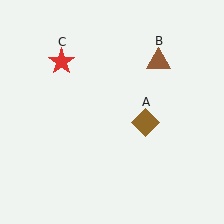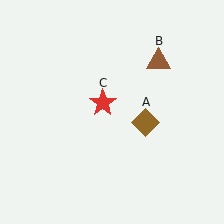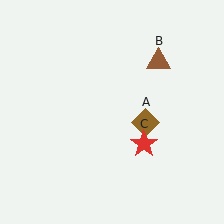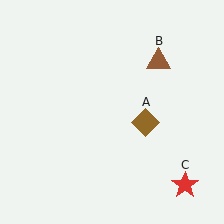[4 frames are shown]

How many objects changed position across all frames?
1 object changed position: red star (object C).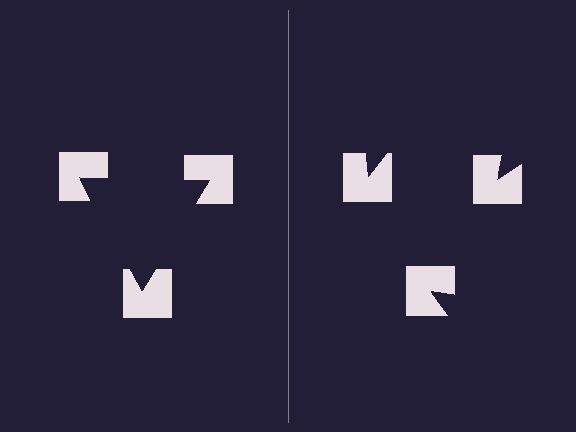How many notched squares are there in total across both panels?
6 — 3 on each side.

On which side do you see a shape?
An illusory triangle appears on the left side. On the right side the wedge cuts are rotated, so no coherent shape forms.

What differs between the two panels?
The notched squares are positioned identically on both sides; only the wedge orientations differ. On the left they align to a triangle; on the right they are misaligned.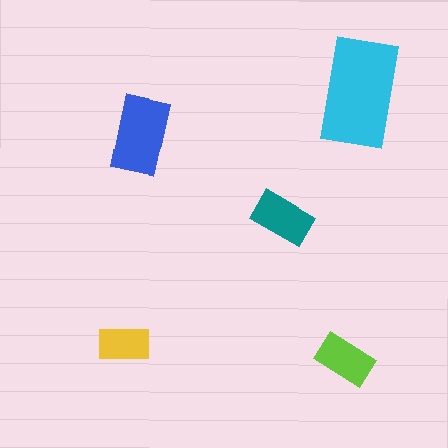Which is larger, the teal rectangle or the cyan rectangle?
The cyan one.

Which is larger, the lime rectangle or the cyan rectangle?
The cyan one.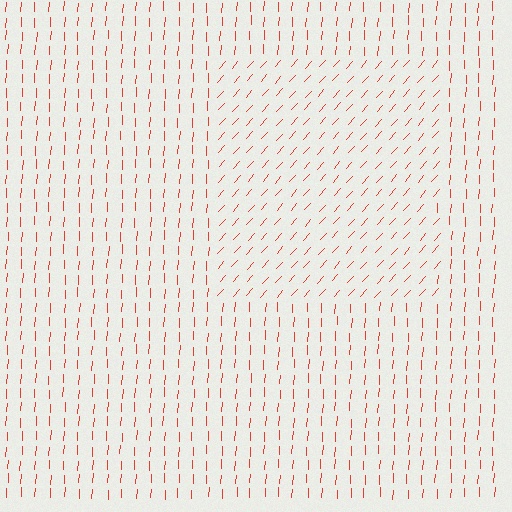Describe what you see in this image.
The image is filled with small red line segments. A rectangle region in the image has lines oriented differently from the surrounding lines, creating a visible texture boundary.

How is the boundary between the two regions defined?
The boundary is defined purely by a change in line orientation (approximately 38 degrees difference). All lines are the same color and thickness.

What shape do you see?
I see a rectangle.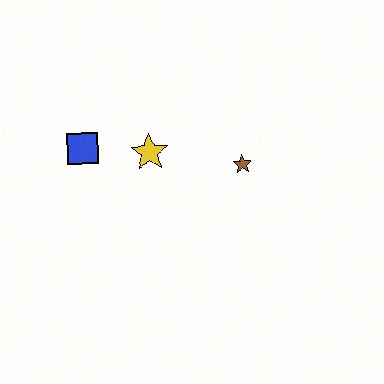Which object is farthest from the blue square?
The brown star is farthest from the blue square.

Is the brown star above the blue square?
No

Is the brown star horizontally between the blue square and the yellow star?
No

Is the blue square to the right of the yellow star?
No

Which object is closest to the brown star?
The yellow star is closest to the brown star.